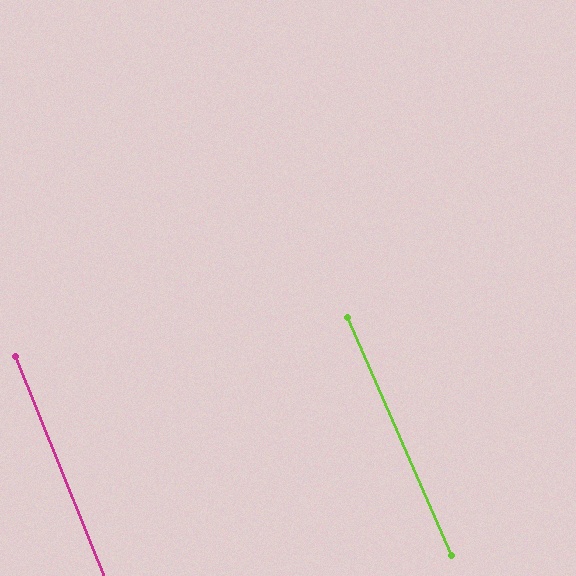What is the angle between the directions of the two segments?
Approximately 2 degrees.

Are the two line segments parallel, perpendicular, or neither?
Parallel — their directions differ by only 1.6°.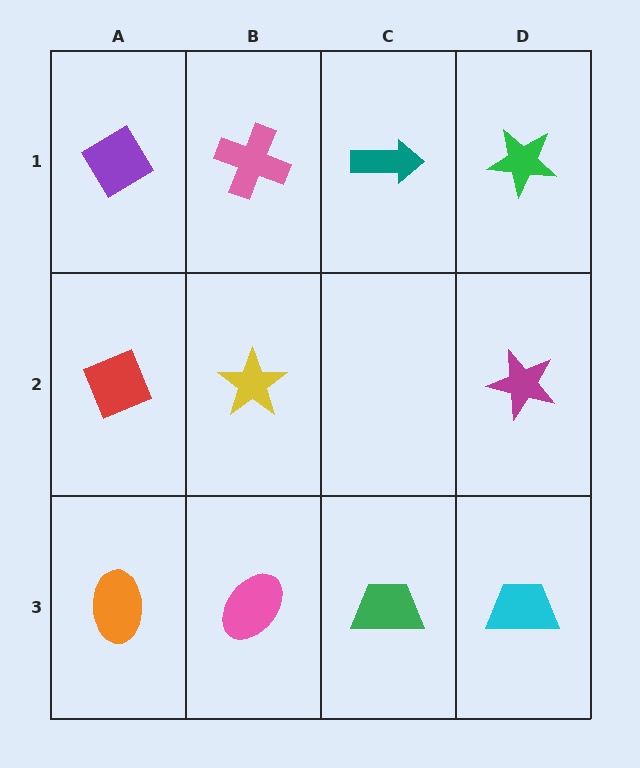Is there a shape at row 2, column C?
No, that cell is empty.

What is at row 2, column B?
A yellow star.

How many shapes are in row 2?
3 shapes.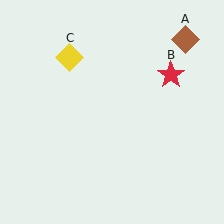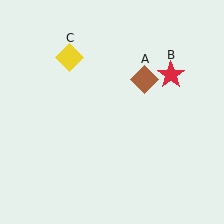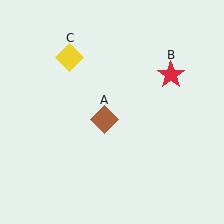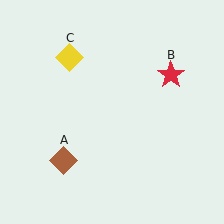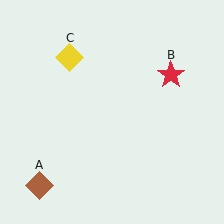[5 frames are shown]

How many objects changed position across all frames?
1 object changed position: brown diamond (object A).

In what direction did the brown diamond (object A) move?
The brown diamond (object A) moved down and to the left.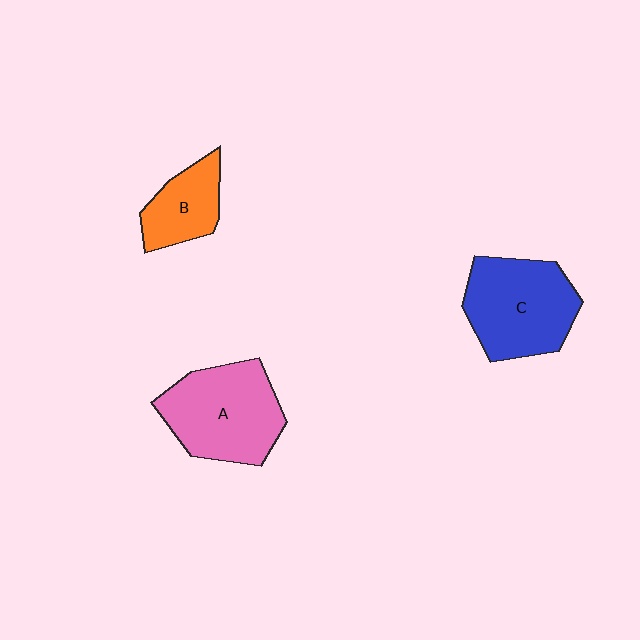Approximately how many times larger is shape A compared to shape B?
Approximately 1.9 times.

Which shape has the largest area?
Shape A (pink).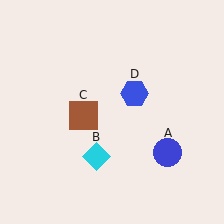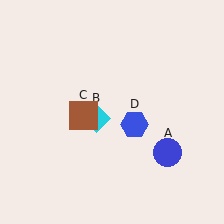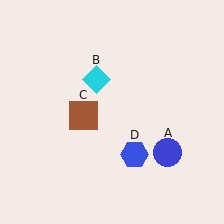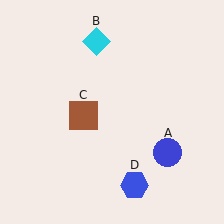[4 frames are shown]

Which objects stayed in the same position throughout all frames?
Blue circle (object A) and brown square (object C) remained stationary.